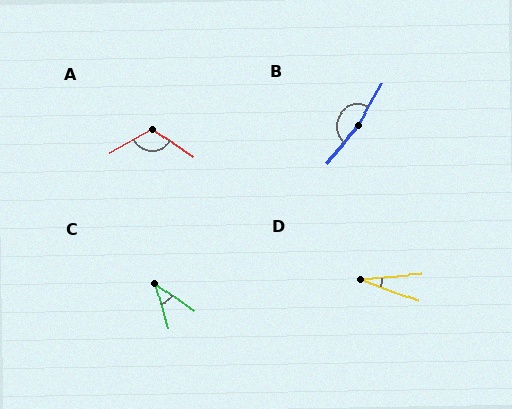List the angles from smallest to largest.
D (25°), C (39°), A (115°), B (170°).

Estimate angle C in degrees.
Approximately 39 degrees.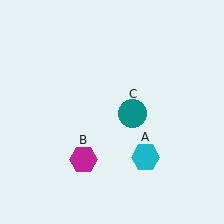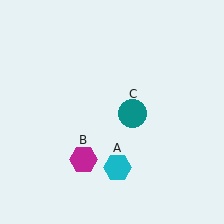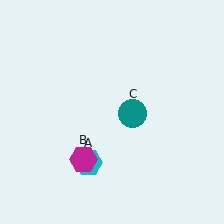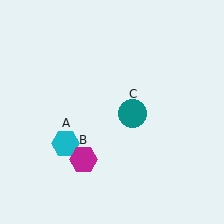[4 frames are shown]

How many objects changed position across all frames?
1 object changed position: cyan hexagon (object A).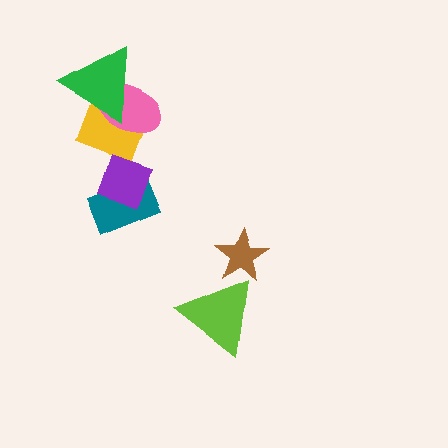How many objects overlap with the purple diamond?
2 objects overlap with the purple diamond.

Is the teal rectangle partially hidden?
Yes, it is partially covered by another shape.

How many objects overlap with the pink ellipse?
2 objects overlap with the pink ellipse.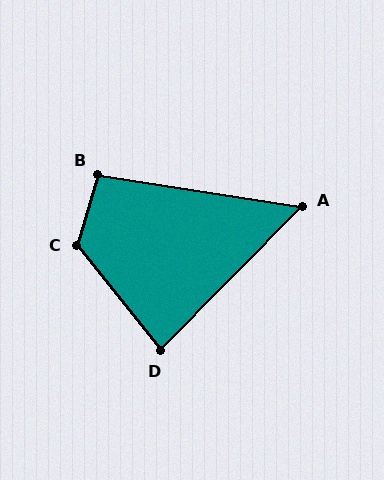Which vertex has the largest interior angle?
C, at approximately 126 degrees.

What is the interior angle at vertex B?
Approximately 97 degrees (obtuse).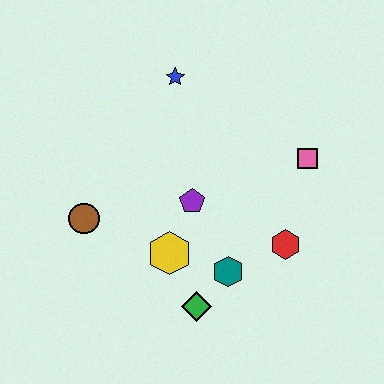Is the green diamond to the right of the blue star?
Yes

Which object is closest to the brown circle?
The yellow hexagon is closest to the brown circle.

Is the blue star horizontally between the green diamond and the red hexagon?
No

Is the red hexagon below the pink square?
Yes